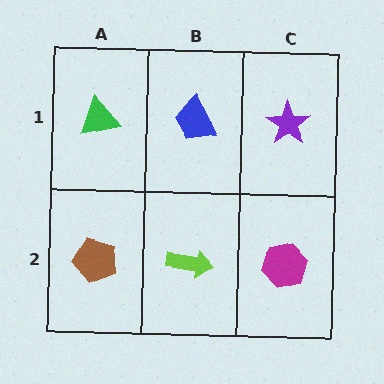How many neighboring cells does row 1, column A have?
2.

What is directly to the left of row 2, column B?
A brown pentagon.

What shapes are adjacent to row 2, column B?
A blue trapezoid (row 1, column B), a brown pentagon (row 2, column A), a magenta hexagon (row 2, column C).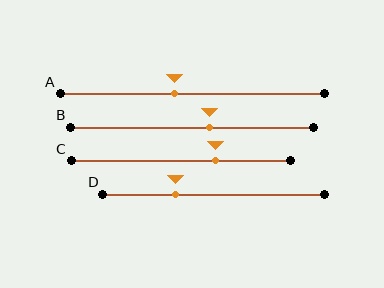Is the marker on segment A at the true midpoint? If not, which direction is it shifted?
No, the marker on segment A is shifted to the left by about 7% of the segment length.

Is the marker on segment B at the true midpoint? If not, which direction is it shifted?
No, the marker on segment B is shifted to the right by about 7% of the segment length.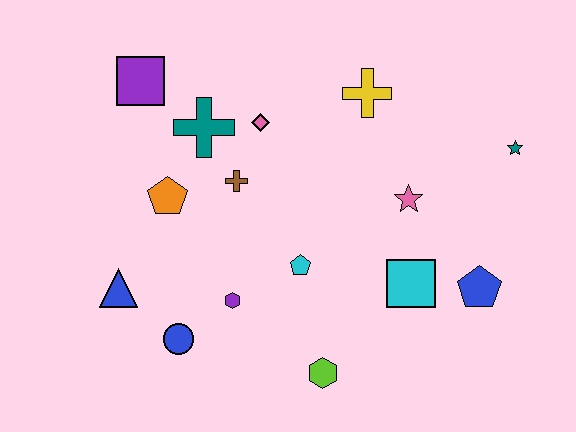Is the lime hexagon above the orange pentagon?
No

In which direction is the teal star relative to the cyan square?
The teal star is above the cyan square.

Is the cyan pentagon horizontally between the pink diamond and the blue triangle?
No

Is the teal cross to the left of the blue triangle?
No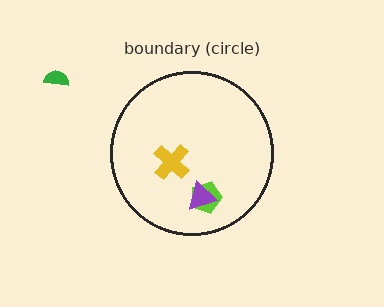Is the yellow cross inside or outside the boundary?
Inside.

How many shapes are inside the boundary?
3 inside, 1 outside.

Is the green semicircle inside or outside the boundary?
Outside.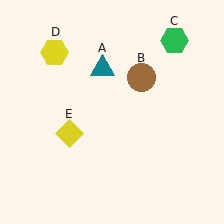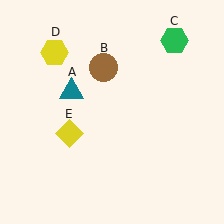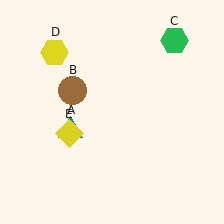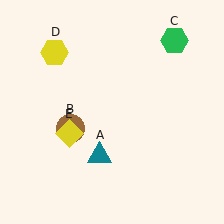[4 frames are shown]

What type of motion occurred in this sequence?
The teal triangle (object A), brown circle (object B) rotated counterclockwise around the center of the scene.